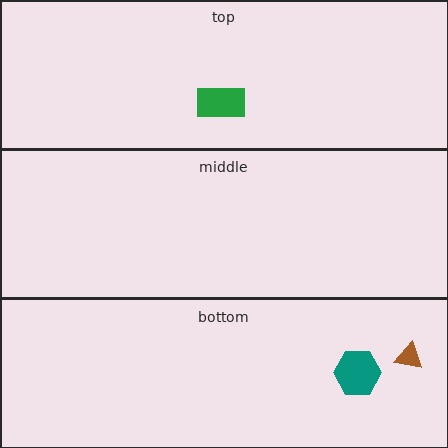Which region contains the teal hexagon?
The bottom region.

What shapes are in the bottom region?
The teal hexagon, the brown triangle.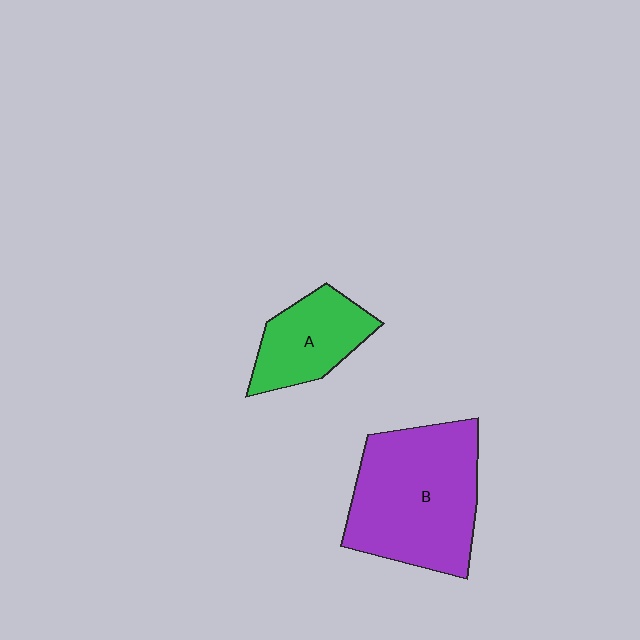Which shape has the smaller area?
Shape A (green).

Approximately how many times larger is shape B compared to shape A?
Approximately 2.0 times.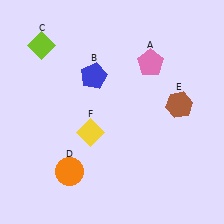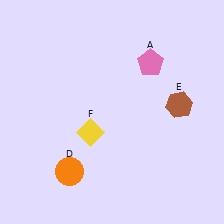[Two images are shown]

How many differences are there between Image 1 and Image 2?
There are 2 differences between the two images.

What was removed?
The blue pentagon (B), the lime diamond (C) were removed in Image 2.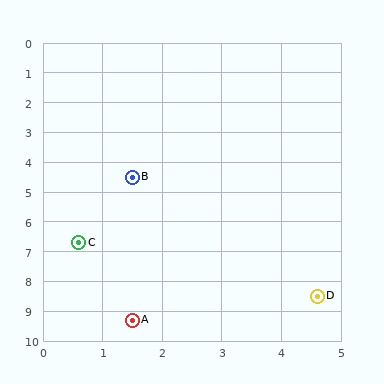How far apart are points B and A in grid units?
Points B and A are about 4.8 grid units apart.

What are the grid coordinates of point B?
Point B is at approximately (1.5, 4.5).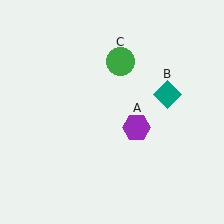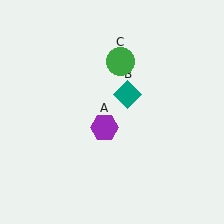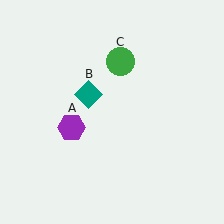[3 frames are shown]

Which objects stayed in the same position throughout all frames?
Green circle (object C) remained stationary.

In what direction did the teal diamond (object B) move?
The teal diamond (object B) moved left.